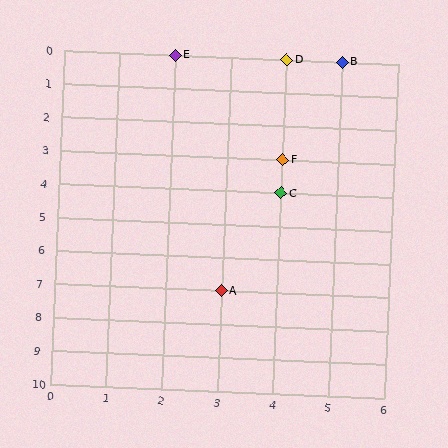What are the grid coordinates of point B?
Point B is at grid coordinates (5, 0).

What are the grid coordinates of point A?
Point A is at grid coordinates (3, 7).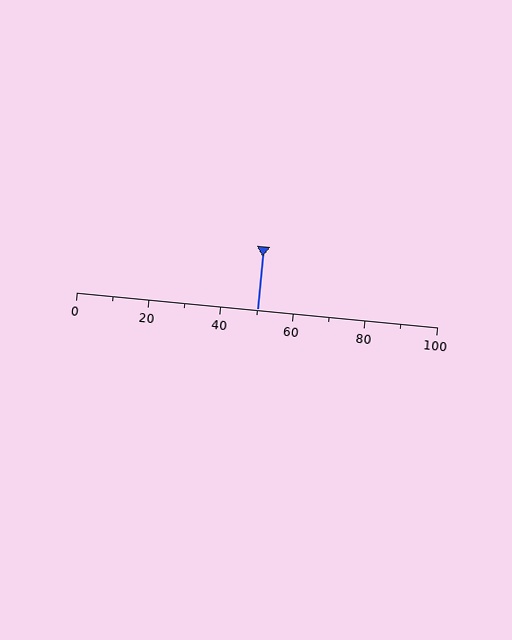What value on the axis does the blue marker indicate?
The marker indicates approximately 50.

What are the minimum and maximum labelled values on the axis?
The axis runs from 0 to 100.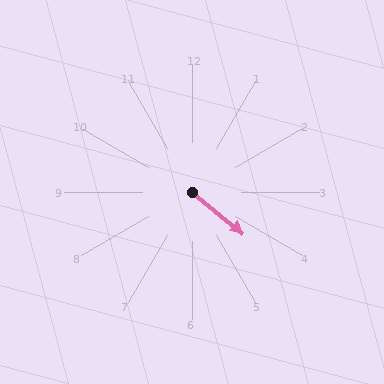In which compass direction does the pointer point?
Southeast.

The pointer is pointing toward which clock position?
Roughly 4 o'clock.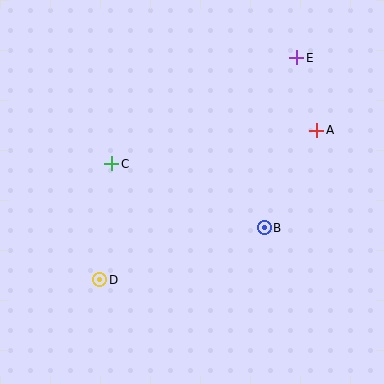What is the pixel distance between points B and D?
The distance between B and D is 172 pixels.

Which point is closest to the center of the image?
Point B at (264, 228) is closest to the center.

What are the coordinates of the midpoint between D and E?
The midpoint between D and E is at (198, 169).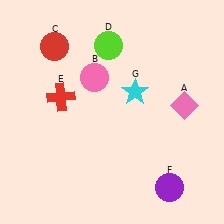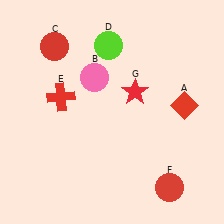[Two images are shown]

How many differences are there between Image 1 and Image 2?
There are 3 differences between the two images.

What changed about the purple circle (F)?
In Image 1, F is purple. In Image 2, it changed to red.